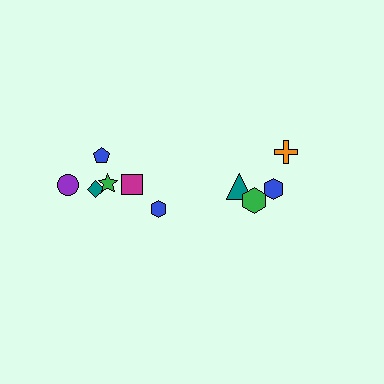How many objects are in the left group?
There are 6 objects.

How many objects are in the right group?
There are 4 objects.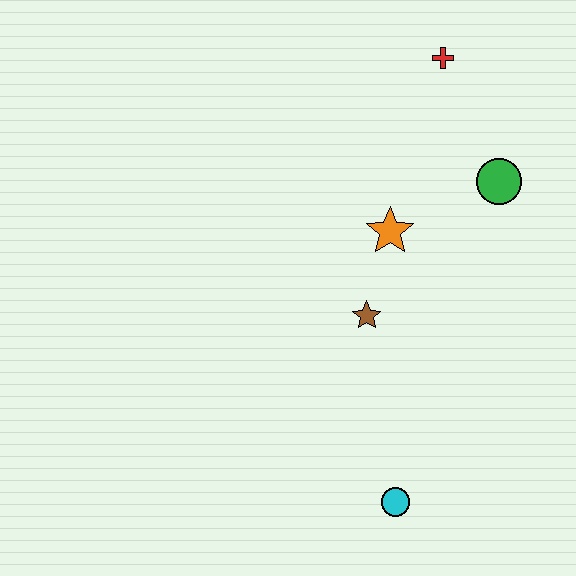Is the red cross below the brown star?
No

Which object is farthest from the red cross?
The cyan circle is farthest from the red cross.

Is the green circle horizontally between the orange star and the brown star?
No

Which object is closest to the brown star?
The orange star is closest to the brown star.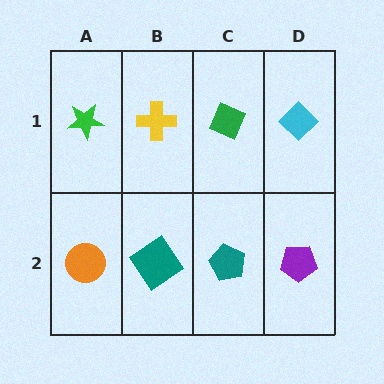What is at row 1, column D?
A cyan diamond.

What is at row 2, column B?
A teal diamond.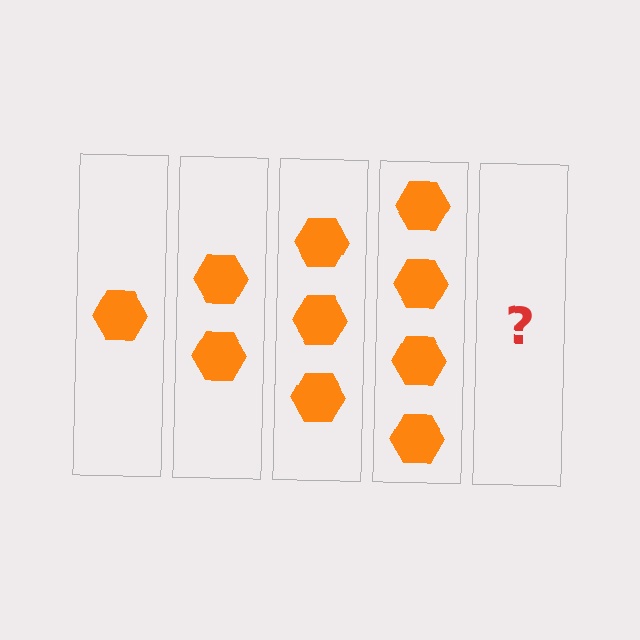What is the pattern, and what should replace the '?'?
The pattern is that each step adds one more hexagon. The '?' should be 5 hexagons.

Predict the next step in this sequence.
The next step is 5 hexagons.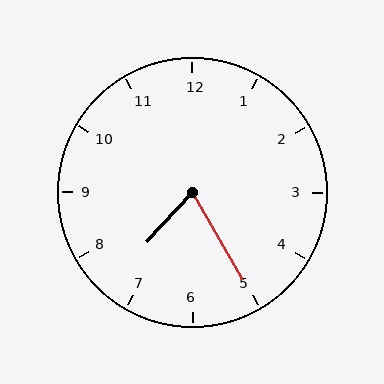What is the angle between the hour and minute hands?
Approximately 72 degrees.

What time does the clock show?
7:25.